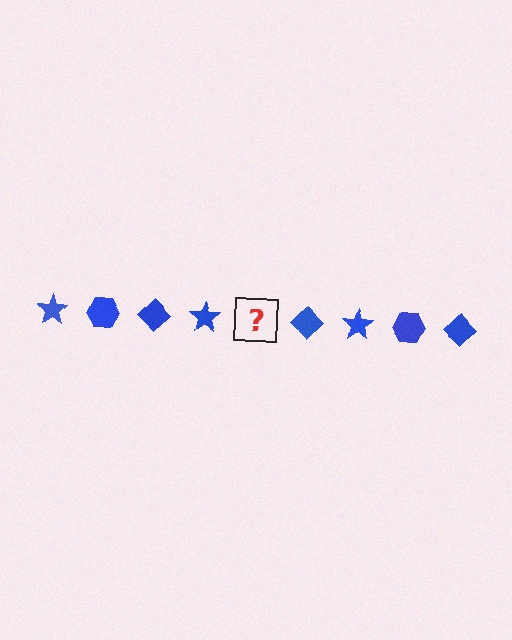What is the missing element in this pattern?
The missing element is a blue hexagon.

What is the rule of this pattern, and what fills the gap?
The rule is that the pattern cycles through star, hexagon, diamond shapes in blue. The gap should be filled with a blue hexagon.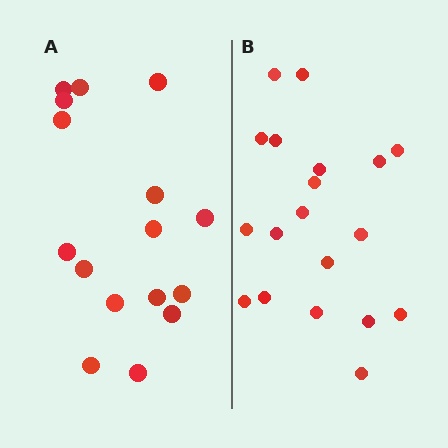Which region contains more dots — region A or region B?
Region B (the right region) has more dots.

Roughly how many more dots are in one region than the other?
Region B has just a few more — roughly 2 or 3 more dots than region A.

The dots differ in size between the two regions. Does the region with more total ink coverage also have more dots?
No. Region A has more total ink coverage because its dots are larger, but region B actually contains more individual dots. Total area can be misleading — the number of items is what matters here.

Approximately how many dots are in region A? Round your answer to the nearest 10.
About 20 dots. (The exact count is 16, which rounds to 20.)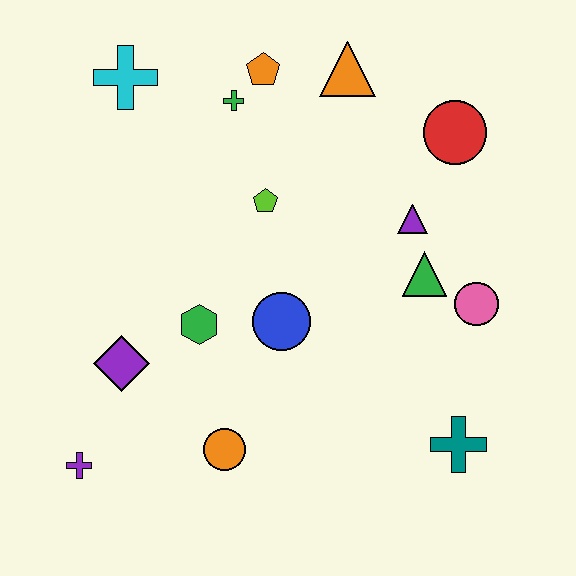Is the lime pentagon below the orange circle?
No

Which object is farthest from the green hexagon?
The red circle is farthest from the green hexagon.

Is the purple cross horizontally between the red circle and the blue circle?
No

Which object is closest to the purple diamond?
The green hexagon is closest to the purple diamond.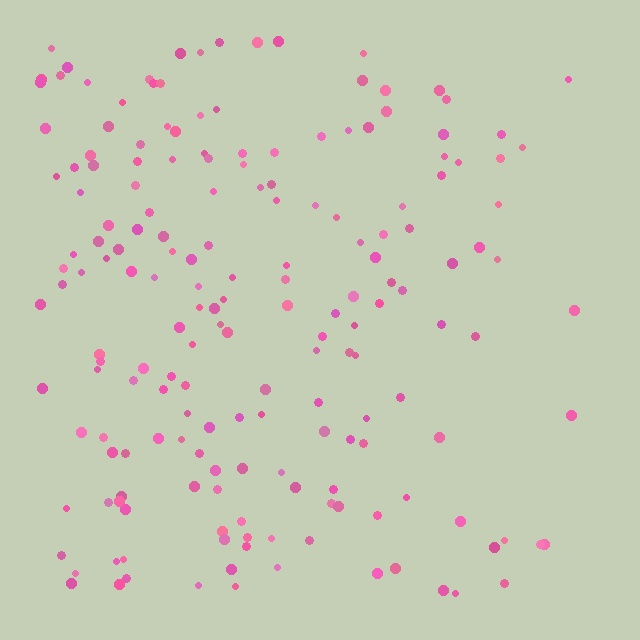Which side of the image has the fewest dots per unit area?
The right.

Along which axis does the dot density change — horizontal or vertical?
Horizontal.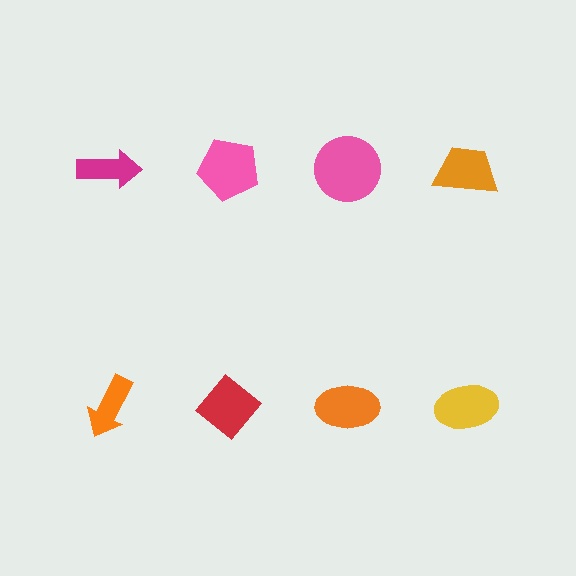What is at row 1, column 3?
A pink circle.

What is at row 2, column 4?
A yellow ellipse.